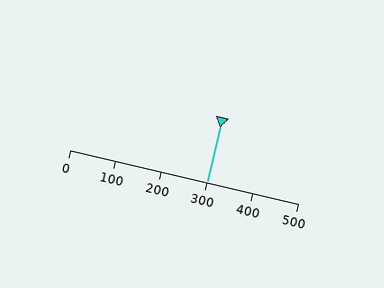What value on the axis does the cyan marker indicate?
The marker indicates approximately 300.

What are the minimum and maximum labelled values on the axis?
The axis runs from 0 to 500.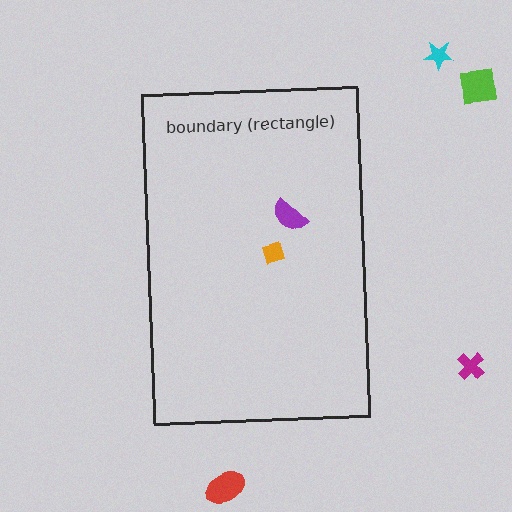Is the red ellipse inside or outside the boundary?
Outside.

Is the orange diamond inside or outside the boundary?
Inside.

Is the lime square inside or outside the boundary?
Outside.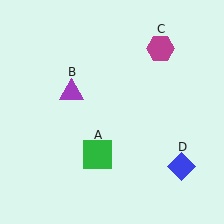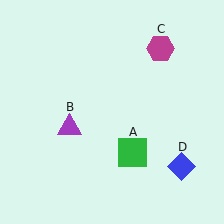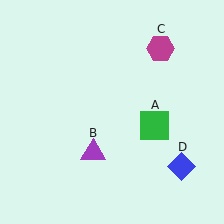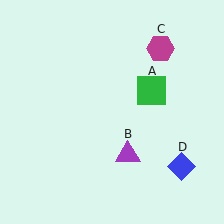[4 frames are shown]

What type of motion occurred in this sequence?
The green square (object A), purple triangle (object B) rotated counterclockwise around the center of the scene.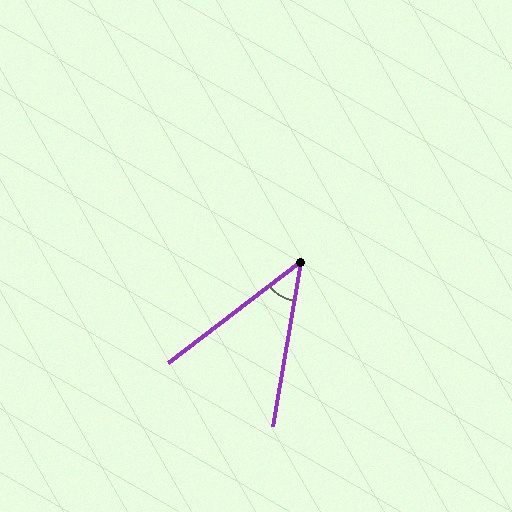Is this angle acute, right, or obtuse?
It is acute.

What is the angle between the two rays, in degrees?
Approximately 43 degrees.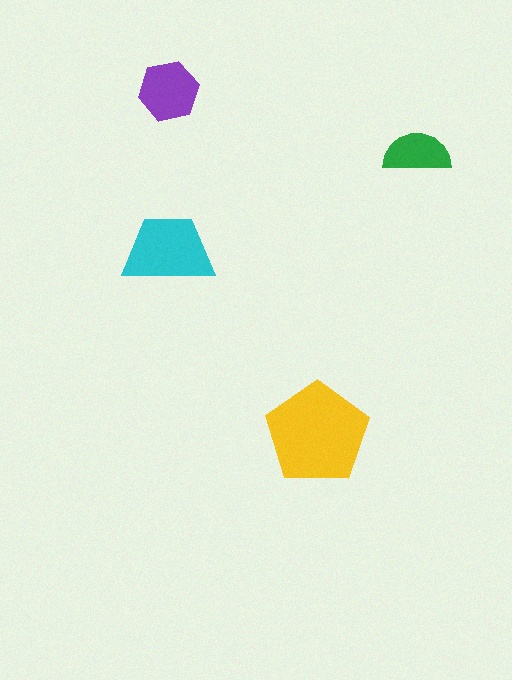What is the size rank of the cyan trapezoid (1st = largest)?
2nd.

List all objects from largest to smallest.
The yellow pentagon, the cyan trapezoid, the purple hexagon, the green semicircle.